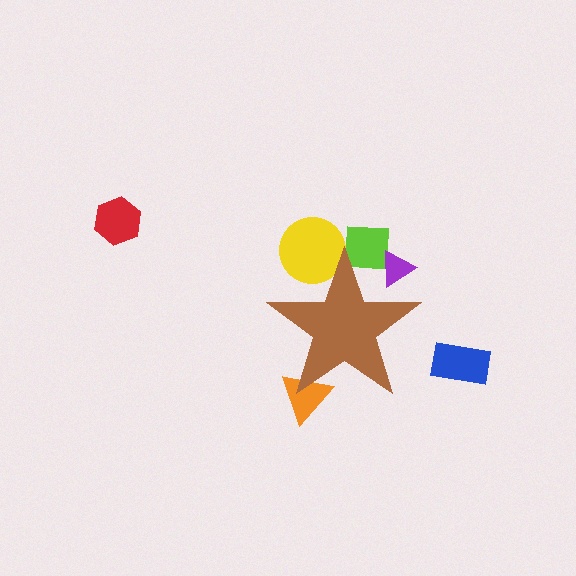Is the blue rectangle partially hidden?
No, the blue rectangle is fully visible.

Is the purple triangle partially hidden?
Yes, the purple triangle is partially hidden behind the brown star.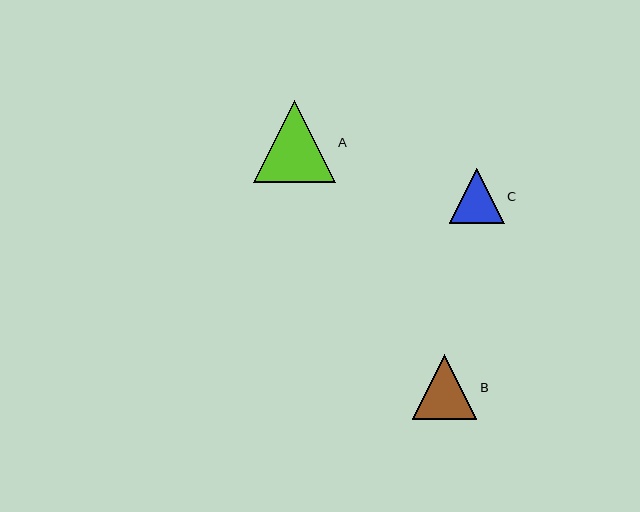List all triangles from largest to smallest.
From largest to smallest: A, B, C.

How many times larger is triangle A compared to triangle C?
Triangle A is approximately 1.5 times the size of triangle C.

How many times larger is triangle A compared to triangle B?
Triangle A is approximately 1.3 times the size of triangle B.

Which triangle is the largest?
Triangle A is the largest with a size of approximately 82 pixels.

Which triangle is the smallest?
Triangle C is the smallest with a size of approximately 55 pixels.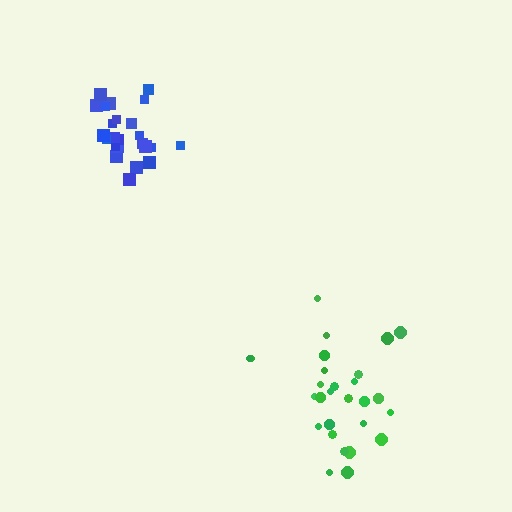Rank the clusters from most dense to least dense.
blue, green.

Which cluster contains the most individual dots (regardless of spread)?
Green (29).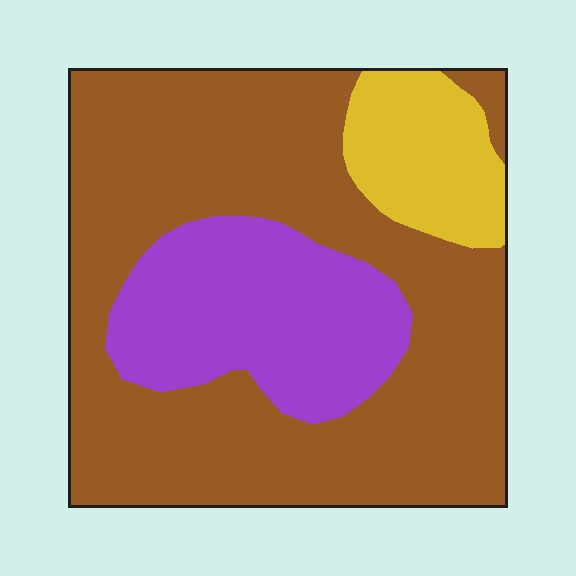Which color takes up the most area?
Brown, at roughly 65%.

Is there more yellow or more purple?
Purple.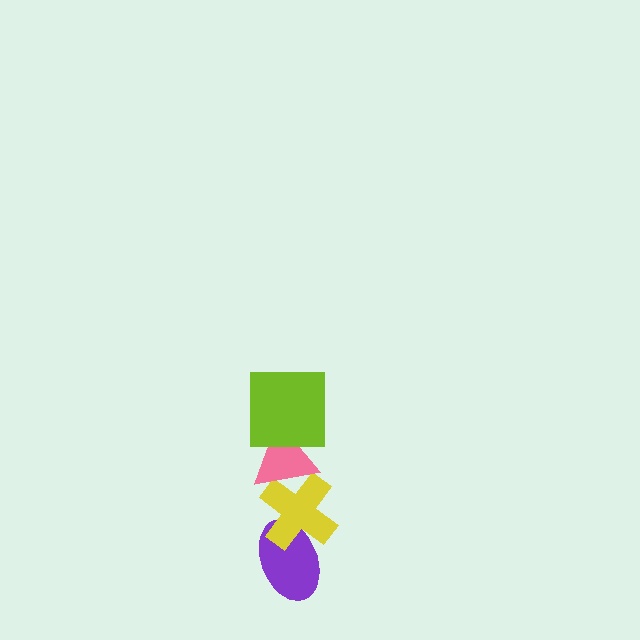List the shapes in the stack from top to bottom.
From top to bottom: the lime square, the pink triangle, the yellow cross, the purple ellipse.